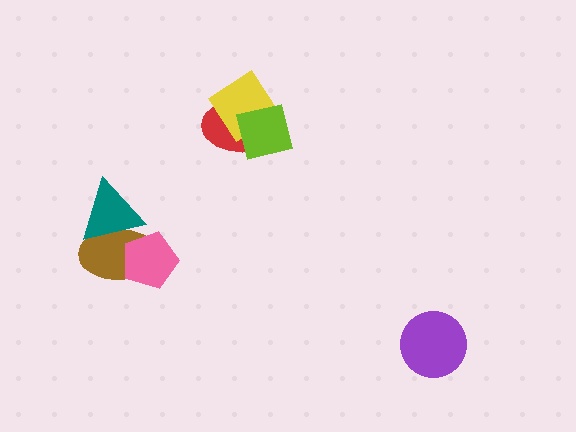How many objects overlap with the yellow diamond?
2 objects overlap with the yellow diamond.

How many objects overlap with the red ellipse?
2 objects overlap with the red ellipse.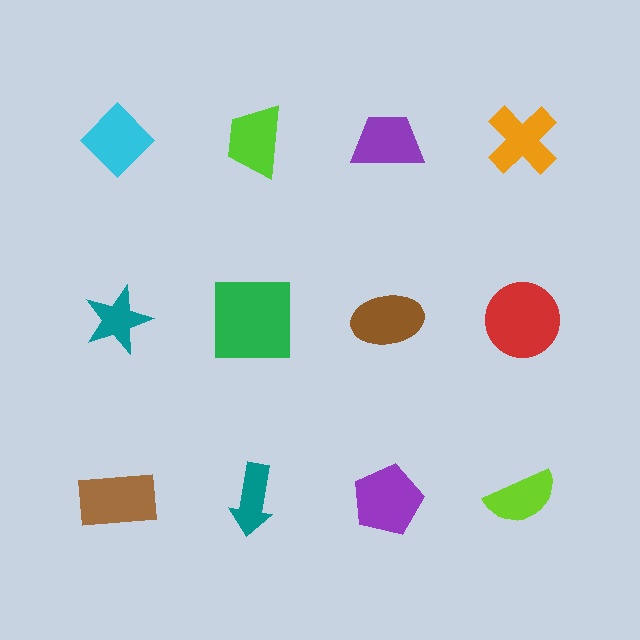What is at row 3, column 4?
A lime semicircle.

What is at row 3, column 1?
A brown rectangle.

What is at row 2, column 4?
A red circle.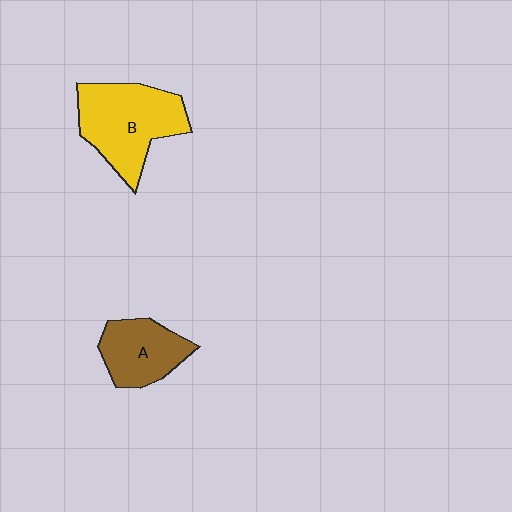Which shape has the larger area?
Shape B (yellow).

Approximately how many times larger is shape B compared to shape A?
Approximately 1.6 times.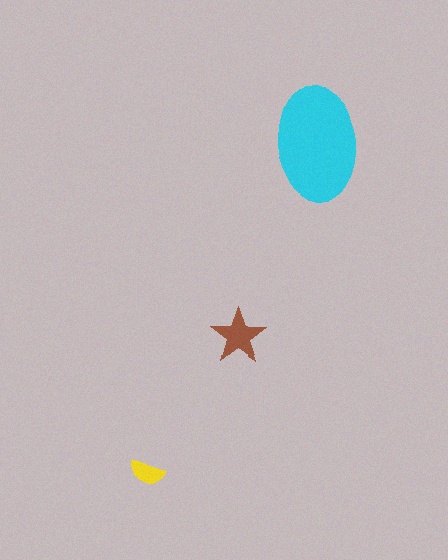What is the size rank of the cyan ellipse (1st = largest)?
1st.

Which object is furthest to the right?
The cyan ellipse is rightmost.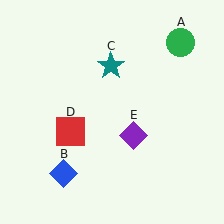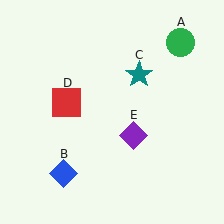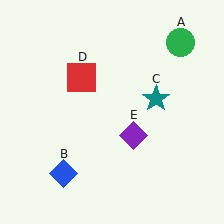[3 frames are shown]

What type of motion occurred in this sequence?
The teal star (object C), red square (object D) rotated clockwise around the center of the scene.